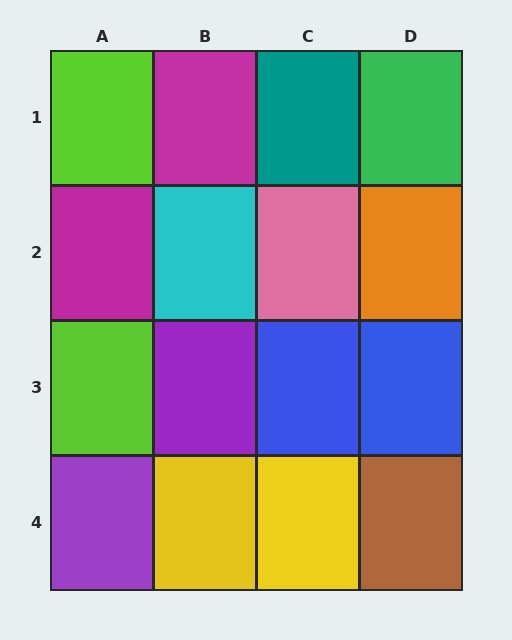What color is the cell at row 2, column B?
Cyan.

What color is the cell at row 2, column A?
Magenta.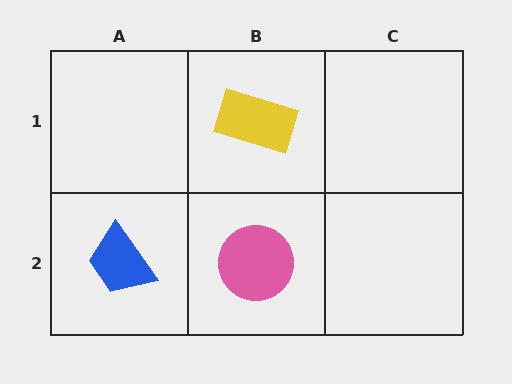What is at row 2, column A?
A blue trapezoid.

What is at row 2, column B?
A pink circle.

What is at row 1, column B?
A yellow rectangle.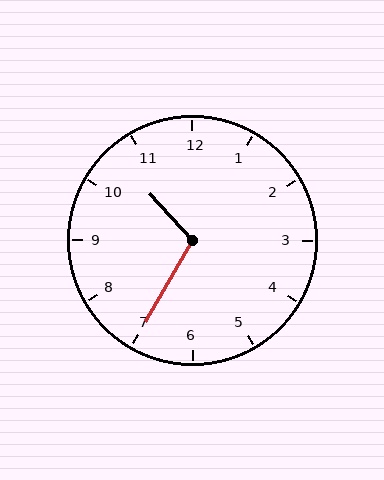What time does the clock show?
10:35.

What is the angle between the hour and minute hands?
Approximately 108 degrees.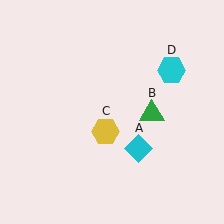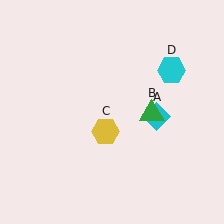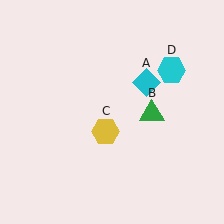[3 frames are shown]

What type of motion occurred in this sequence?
The cyan diamond (object A) rotated counterclockwise around the center of the scene.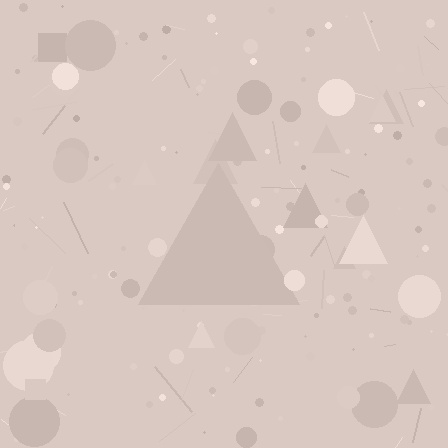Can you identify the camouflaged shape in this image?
The camouflaged shape is a triangle.